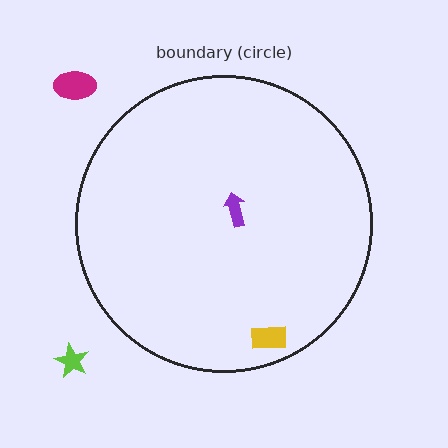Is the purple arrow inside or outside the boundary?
Inside.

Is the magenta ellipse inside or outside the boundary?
Outside.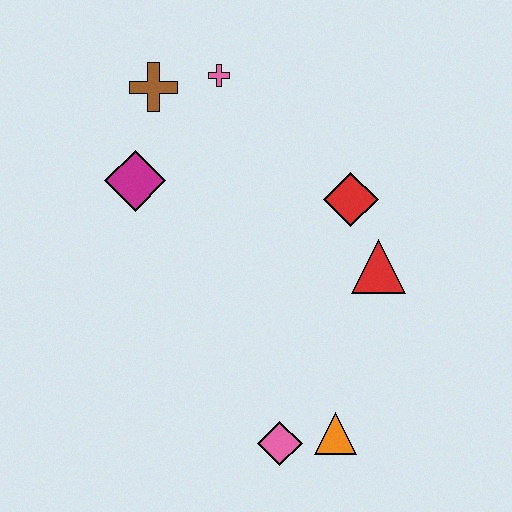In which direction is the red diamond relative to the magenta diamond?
The red diamond is to the right of the magenta diamond.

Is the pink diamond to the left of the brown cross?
No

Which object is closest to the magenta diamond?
The brown cross is closest to the magenta diamond.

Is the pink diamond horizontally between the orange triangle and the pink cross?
Yes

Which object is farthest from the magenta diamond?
The orange triangle is farthest from the magenta diamond.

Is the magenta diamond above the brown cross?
No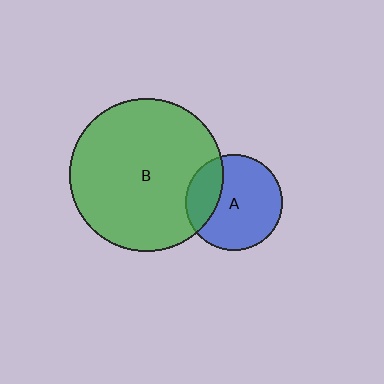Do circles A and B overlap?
Yes.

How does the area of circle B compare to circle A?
Approximately 2.5 times.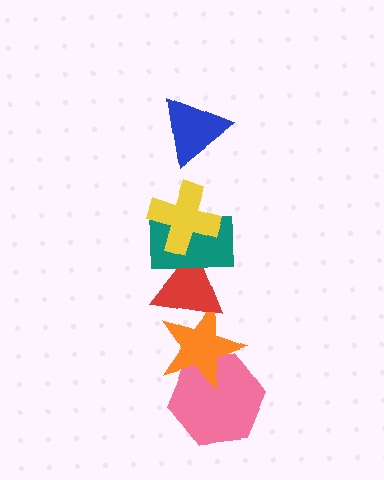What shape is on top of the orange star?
The red triangle is on top of the orange star.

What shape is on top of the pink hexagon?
The orange star is on top of the pink hexagon.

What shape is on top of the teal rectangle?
The yellow cross is on top of the teal rectangle.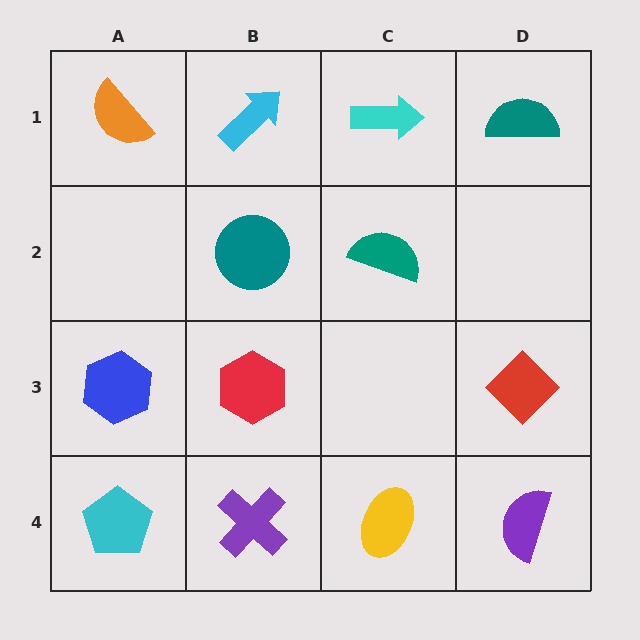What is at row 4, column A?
A cyan pentagon.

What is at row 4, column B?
A purple cross.